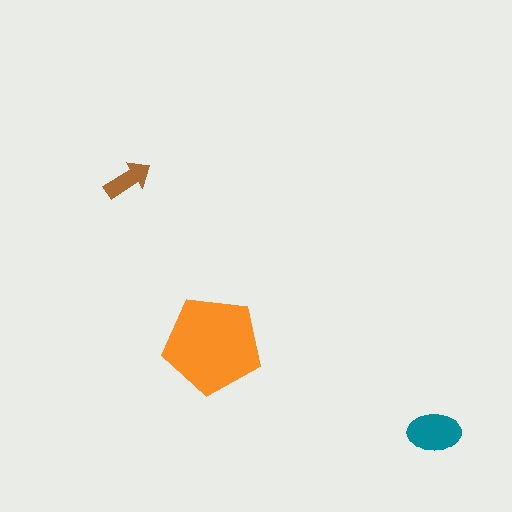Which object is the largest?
The orange pentagon.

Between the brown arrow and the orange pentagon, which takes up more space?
The orange pentagon.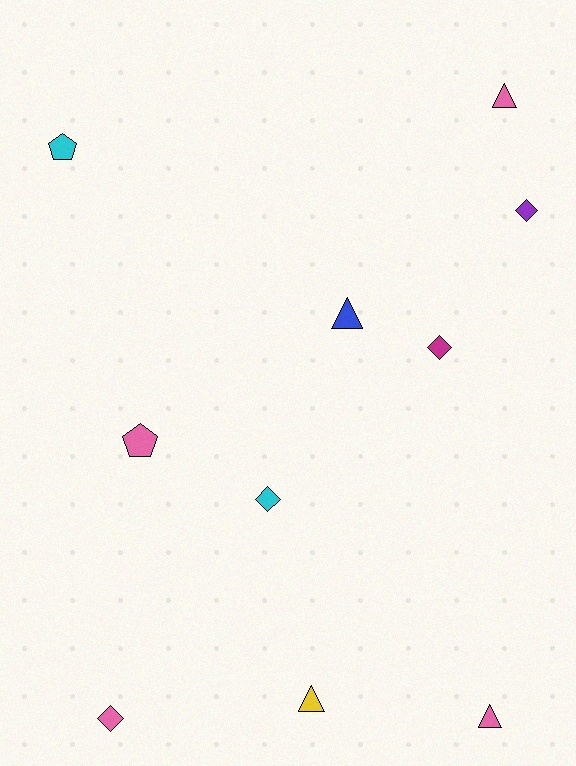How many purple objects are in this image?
There is 1 purple object.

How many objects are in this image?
There are 10 objects.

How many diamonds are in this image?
There are 4 diamonds.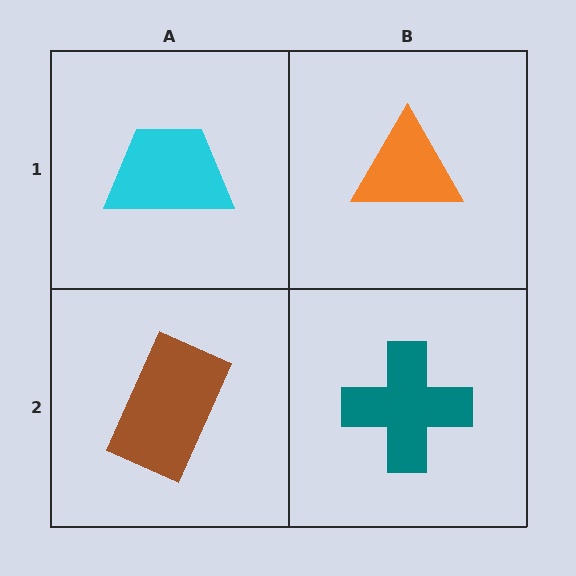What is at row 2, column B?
A teal cross.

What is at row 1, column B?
An orange triangle.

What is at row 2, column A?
A brown rectangle.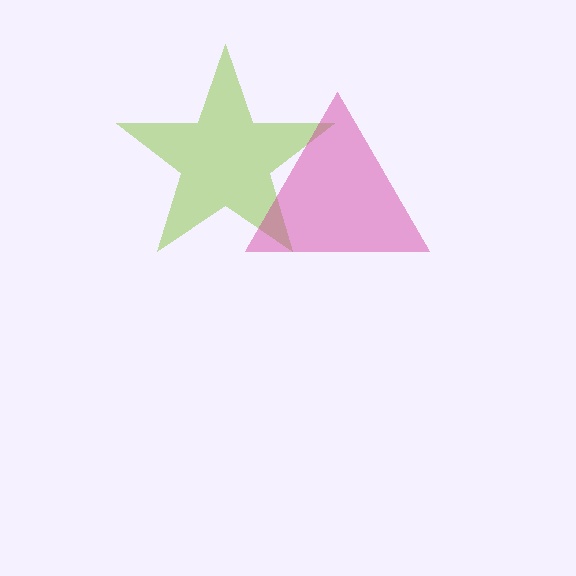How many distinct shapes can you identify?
There are 2 distinct shapes: a lime star, a magenta triangle.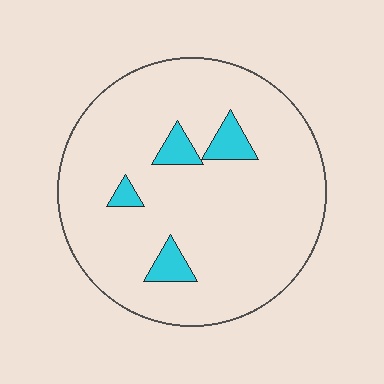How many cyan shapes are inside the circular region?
4.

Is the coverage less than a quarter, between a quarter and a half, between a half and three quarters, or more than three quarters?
Less than a quarter.